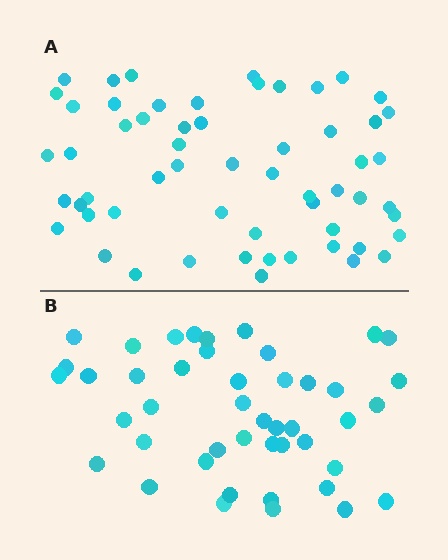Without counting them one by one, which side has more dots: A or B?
Region A (the top region) has more dots.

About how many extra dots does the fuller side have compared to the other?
Region A has approximately 15 more dots than region B.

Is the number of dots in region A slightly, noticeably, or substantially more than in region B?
Region A has noticeably more, but not dramatically so. The ratio is roughly 1.3 to 1.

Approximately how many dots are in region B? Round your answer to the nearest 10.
About 40 dots. (The exact count is 45, which rounds to 40.)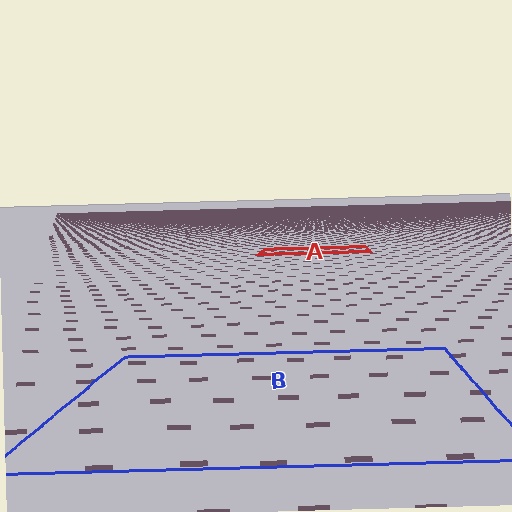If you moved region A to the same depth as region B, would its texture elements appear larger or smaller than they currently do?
They would appear larger. At a closer depth, the same texture elements are projected at a bigger on-screen size.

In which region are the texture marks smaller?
The texture marks are smaller in region A, because it is farther away.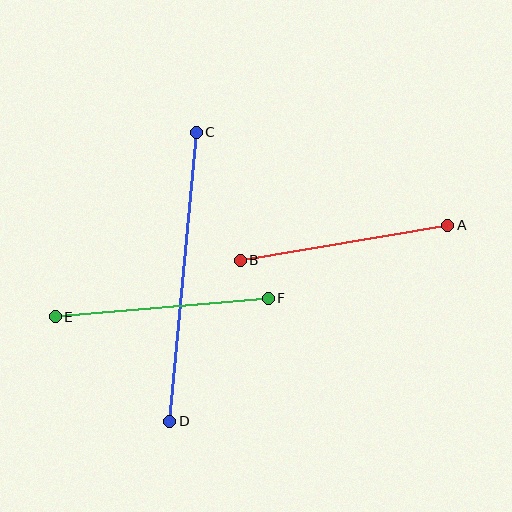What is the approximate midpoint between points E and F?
The midpoint is at approximately (162, 307) pixels.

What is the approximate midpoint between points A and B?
The midpoint is at approximately (344, 243) pixels.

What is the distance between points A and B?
The distance is approximately 211 pixels.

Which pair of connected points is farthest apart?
Points C and D are farthest apart.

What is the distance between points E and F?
The distance is approximately 214 pixels.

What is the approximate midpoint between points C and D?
The midpoint is at approximately (183, 277) pixels.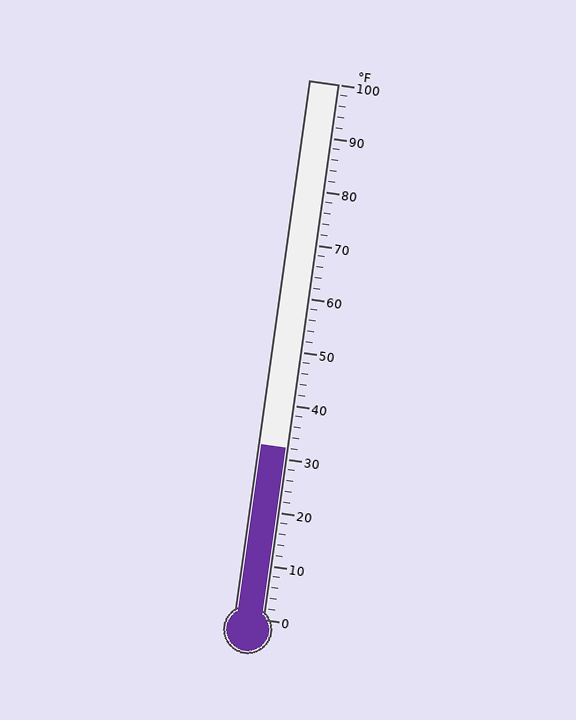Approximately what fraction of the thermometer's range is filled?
The thermometer is filled to approximately 30% of its range.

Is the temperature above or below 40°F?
The temperature is below 40°F.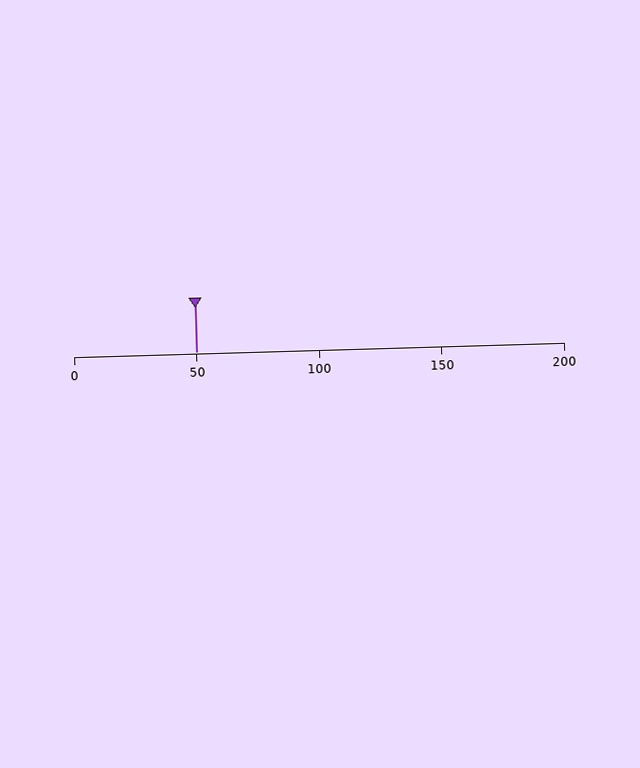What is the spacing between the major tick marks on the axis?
The major ticks are spaced 50 apart.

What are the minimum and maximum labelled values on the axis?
The axis runs from 0 to 200.